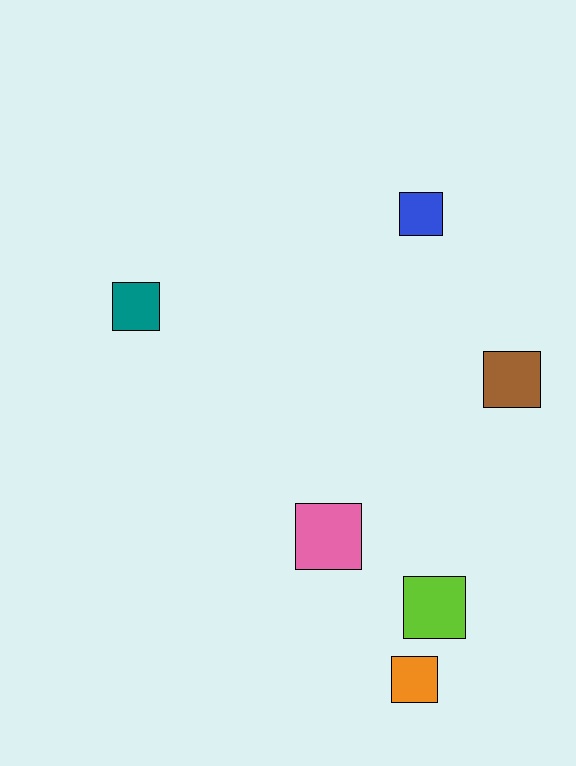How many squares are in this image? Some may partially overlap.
There are 6 squares.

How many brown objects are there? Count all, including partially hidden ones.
There is 1 brown object.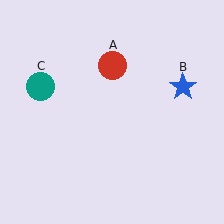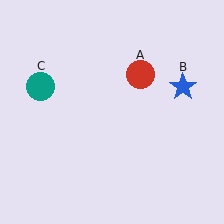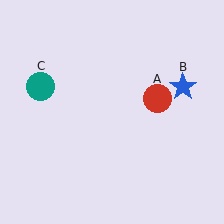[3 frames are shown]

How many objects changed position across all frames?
1 object changed position: red circle (object A).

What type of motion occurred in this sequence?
The red circle (object A) rotated clockwise around the center of the scene.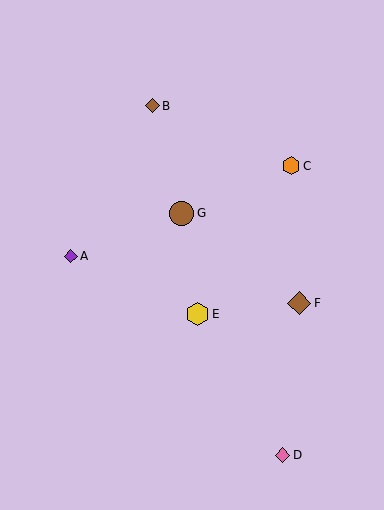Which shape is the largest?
The brown circle (labeled G) is the largest.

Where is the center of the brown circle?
The center of the brown circle is at (182, 213).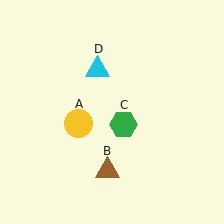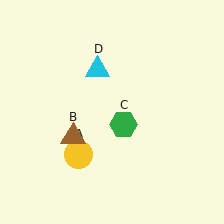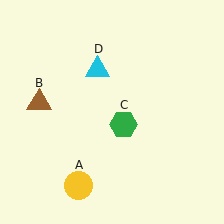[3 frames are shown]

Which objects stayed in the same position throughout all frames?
Green hexagon (object C) and cyan triangle (object D) remained stationary.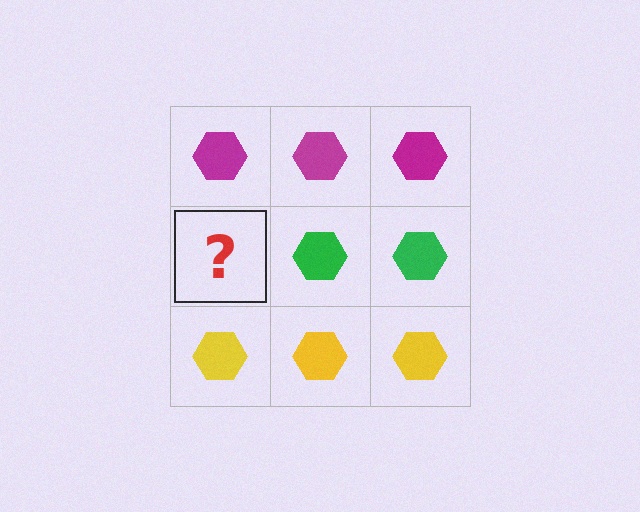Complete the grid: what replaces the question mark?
The question mark should be replaced with a green hexagon.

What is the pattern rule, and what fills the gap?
The rule is that each row has a consistent color. The gap should be filled with a green hexagon.